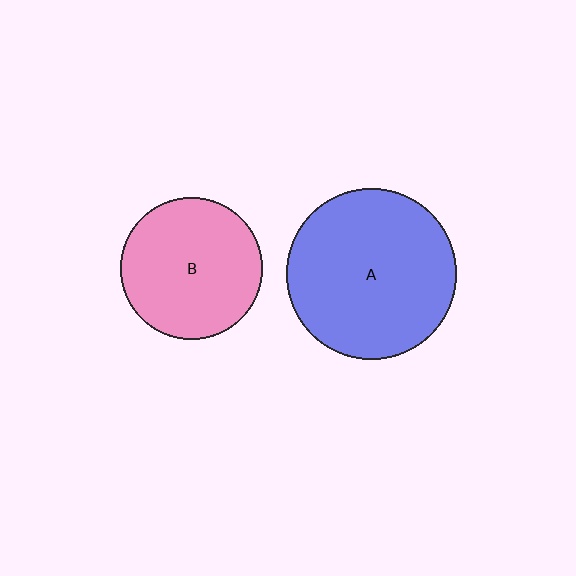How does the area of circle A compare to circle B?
Approximately 1.4 times.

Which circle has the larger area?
Circle A (blue).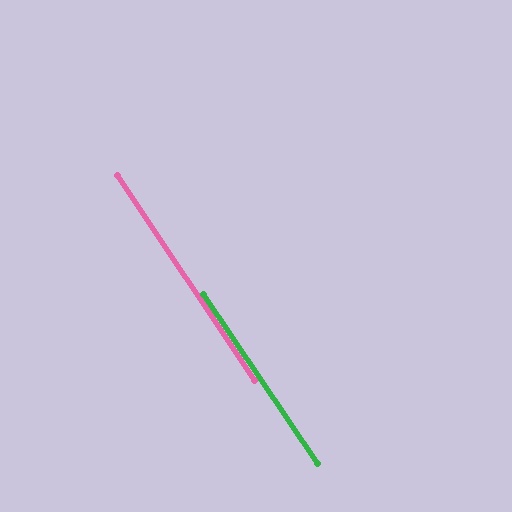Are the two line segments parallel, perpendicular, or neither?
Parallel — their directions differ by only 0.3°.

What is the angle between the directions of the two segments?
Approximately 0 degrees.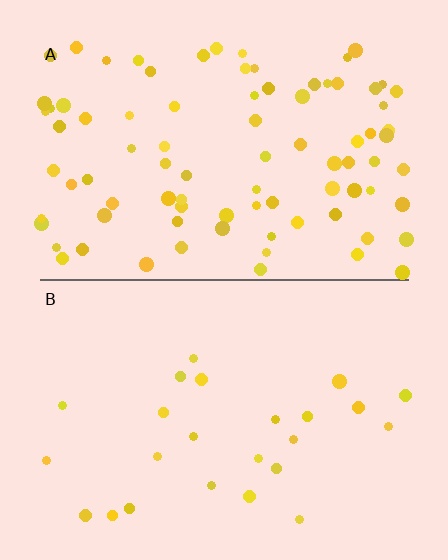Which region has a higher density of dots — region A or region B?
A (the top).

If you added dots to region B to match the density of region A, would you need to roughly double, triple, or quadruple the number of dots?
Approximately triple.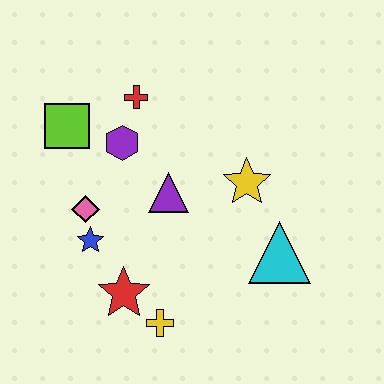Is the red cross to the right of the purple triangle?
No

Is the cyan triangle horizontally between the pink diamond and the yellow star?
No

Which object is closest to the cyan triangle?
The yellow star is closest to the cyan triangle.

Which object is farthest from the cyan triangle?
The lime square is farthest from the cyan triangle.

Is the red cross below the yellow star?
No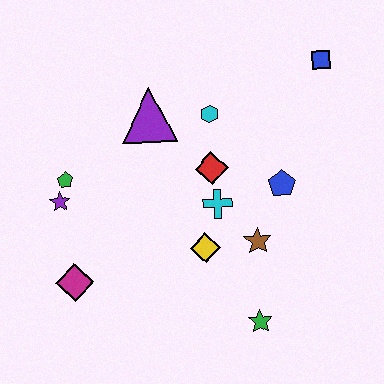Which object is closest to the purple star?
The green pentagon is closest to the purple star.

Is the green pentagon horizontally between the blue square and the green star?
No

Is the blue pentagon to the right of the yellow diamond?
Yes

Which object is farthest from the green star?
The blue square is farthest from the green star.